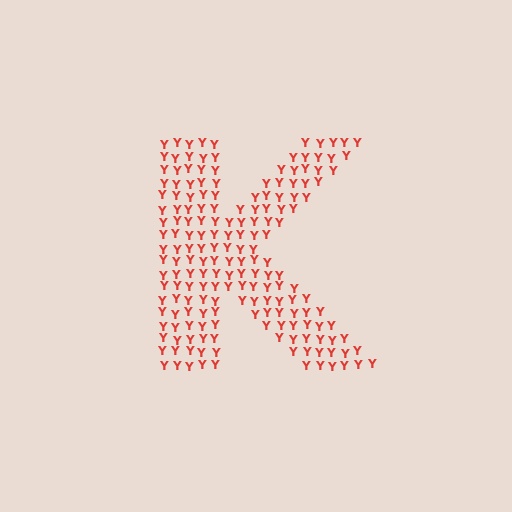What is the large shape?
The large shape is the letter K.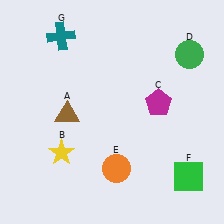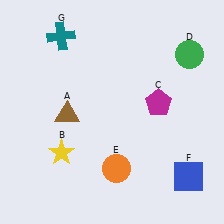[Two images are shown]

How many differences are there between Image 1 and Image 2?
There is 1 difference between the two images.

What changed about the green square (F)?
In Image 1, F is green. In Image 2, it changed to blue.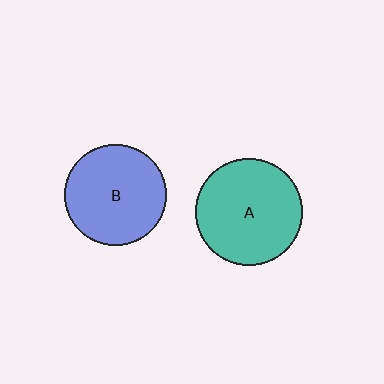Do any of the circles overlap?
No, none of the circles overlap.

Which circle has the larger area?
Circle A (teal).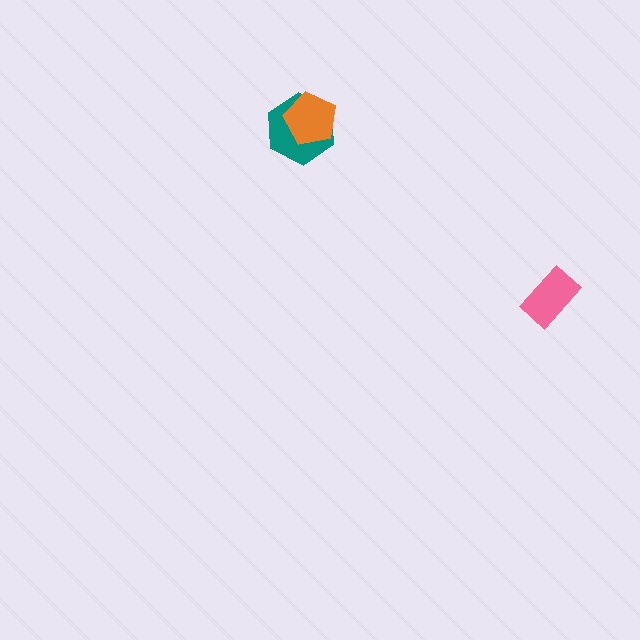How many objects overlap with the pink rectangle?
0 objects overlap with the pink rectangle.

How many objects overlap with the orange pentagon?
1 object overlaps with the orange pentagon.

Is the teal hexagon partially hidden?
Yes, it is partially covered by another shape.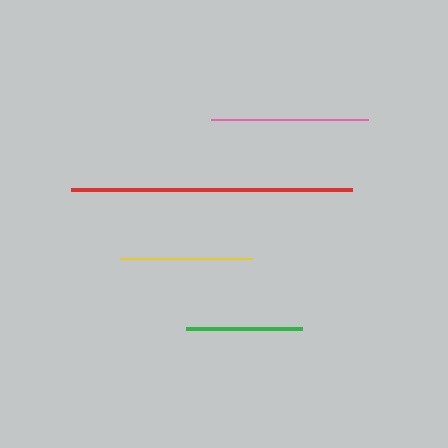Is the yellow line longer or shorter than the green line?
The yellow line is longer than the green line.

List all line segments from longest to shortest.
From longest to shortest: red, pink, yellow, green.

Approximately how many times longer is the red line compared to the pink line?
The red line is approximately 1.8 times the length of the pink line.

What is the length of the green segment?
The green segment is approximately 115 pixels long.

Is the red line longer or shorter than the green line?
The red line is longer than the green line.